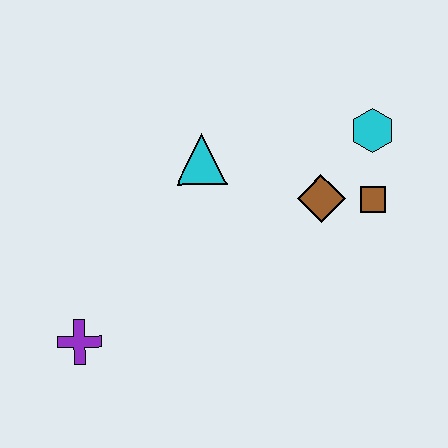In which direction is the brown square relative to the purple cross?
The brown square is to the right of the purple cross.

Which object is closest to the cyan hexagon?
The brown square is closest to the cyan hexagon.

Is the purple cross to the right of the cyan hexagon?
No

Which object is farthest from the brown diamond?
The purple cross is farthest from the brown diamond.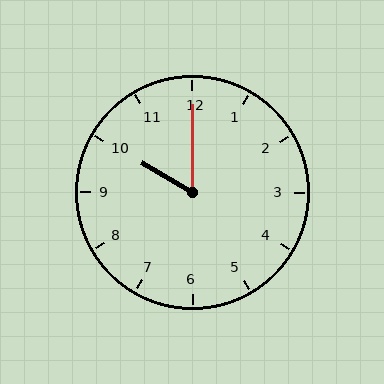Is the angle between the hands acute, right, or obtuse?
It is acute.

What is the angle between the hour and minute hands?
Approximately 60 degrees.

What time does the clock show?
10:00.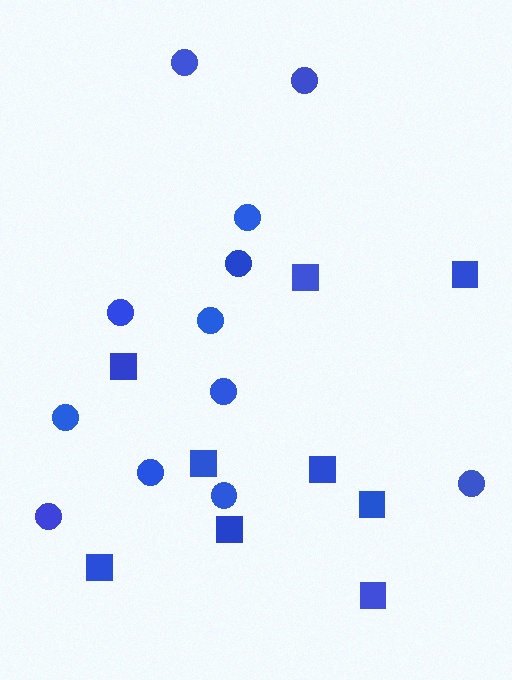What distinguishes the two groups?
There are 2 groups: one group of circles (12) and one group of squares (9).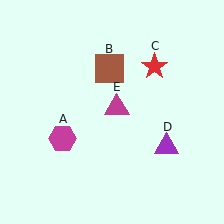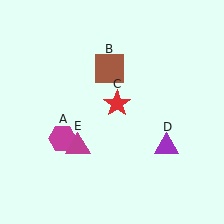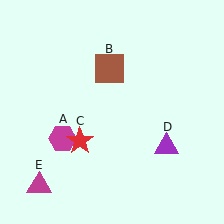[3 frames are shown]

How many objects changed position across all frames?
2 objects changed position: red star (object C), magenta triangle (object E).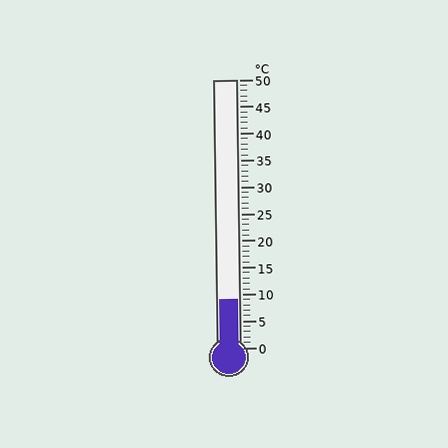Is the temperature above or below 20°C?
The temperature is below 20°C.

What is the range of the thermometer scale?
The thermometer scale ranges from 0°C to 50°C.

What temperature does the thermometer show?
The thermometer shows approximately 9°C.